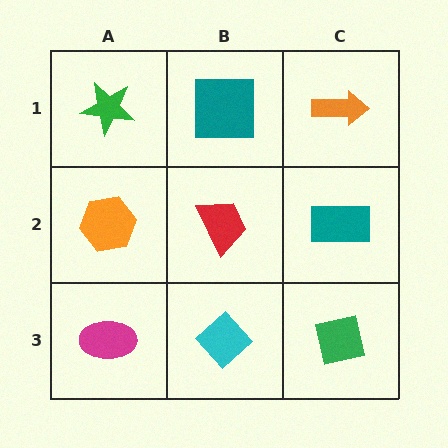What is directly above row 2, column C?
An orange arrow.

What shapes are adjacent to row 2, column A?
A green star (row 1, column A), a magenta ellipse (row 3, column A), a red trapezoid (row 2, column B).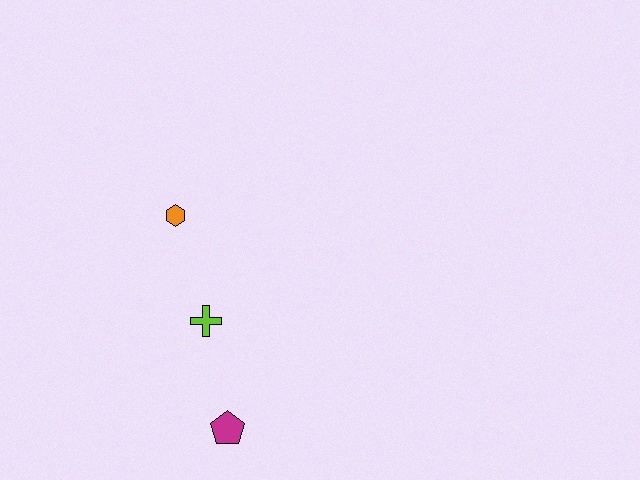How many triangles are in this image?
There are no triangles.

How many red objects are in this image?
There are no red objects.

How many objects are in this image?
There are 3 objects.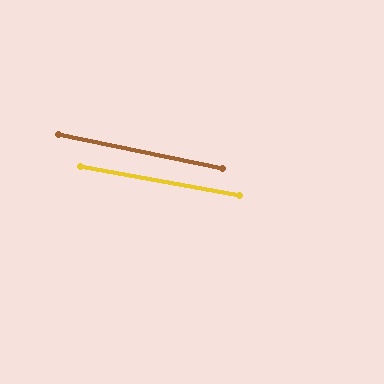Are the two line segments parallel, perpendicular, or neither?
Parallel — their directions differ by only 1.4°.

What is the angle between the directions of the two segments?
Approximately 1 degree.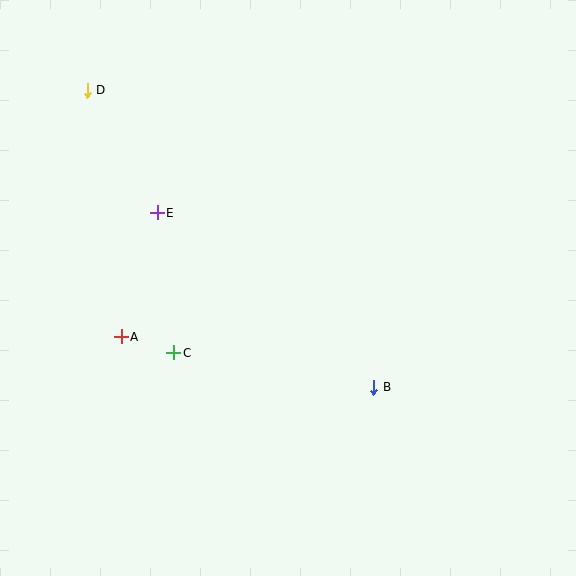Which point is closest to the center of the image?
Point B at (374, 387) is closest to the center.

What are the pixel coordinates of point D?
Point D is at (87, 90).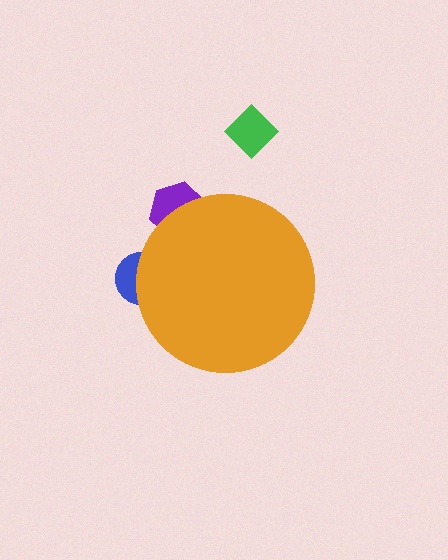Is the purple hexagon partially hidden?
Yes, the purple hexagon is partially hidden behind the orange circle.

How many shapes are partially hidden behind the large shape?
2 shapes are partially hidden.